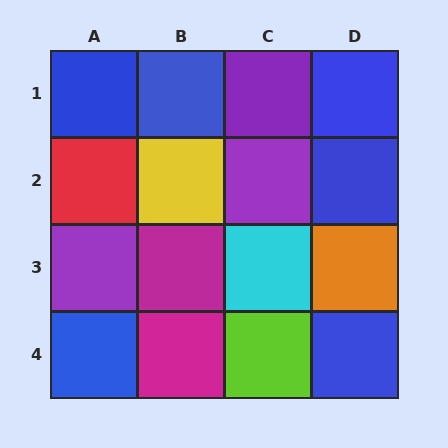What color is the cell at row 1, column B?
Blue.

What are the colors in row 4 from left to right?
Blue, magenta, lime, blue.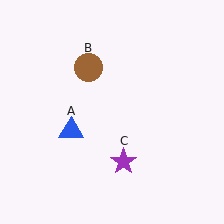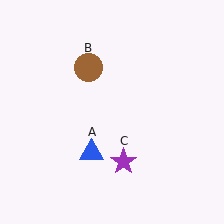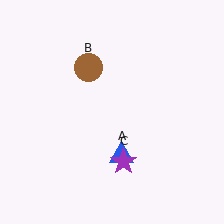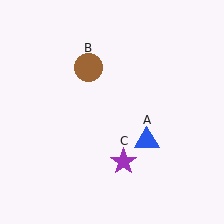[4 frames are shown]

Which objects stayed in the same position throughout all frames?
Brown circle (object B) and purple star (object C) remained stationary.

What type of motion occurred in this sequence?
The blue triangle (object A) rotated counterclockwise around the center of the scene.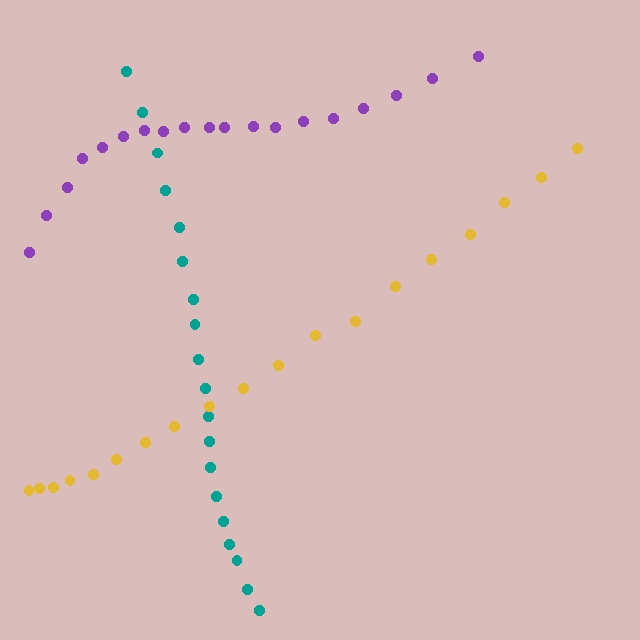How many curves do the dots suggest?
There are 3 distinct paths.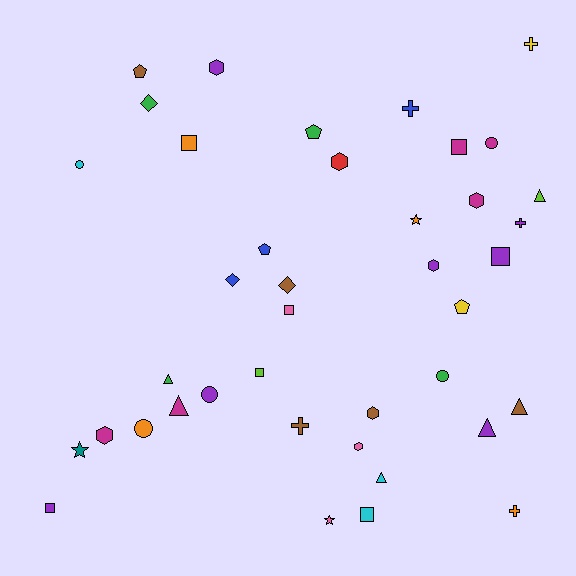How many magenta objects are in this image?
There are 5 magenta objects.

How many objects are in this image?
There are 40 objects.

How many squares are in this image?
There are 7 squares.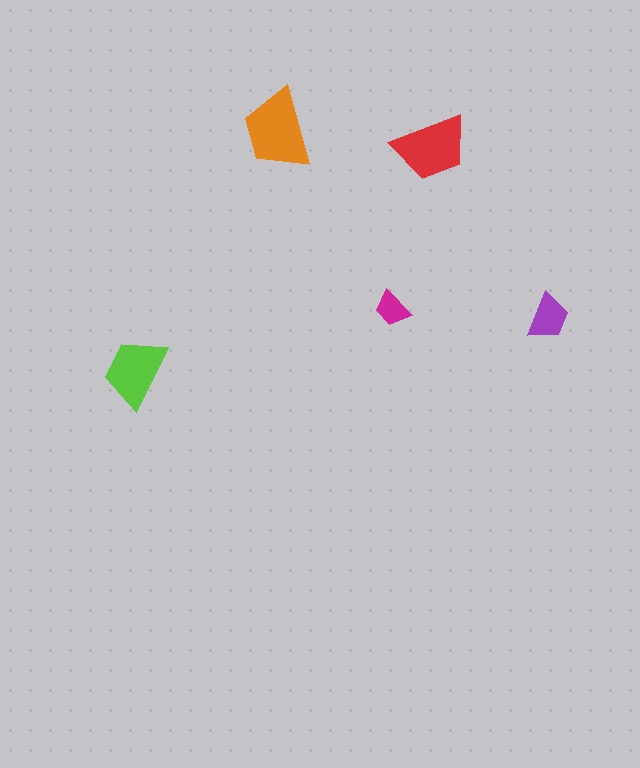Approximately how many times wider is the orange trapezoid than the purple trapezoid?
About 1.5 times wider.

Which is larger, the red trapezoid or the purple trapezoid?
The red one.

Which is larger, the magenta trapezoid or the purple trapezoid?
The purple one.